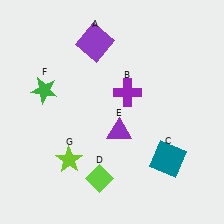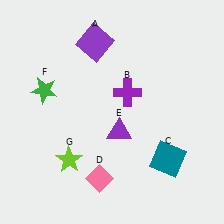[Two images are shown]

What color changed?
The diamond (D) changed from lime in Image 1 to pink in Image 2.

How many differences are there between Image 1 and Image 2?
There is 1 difference between the two images.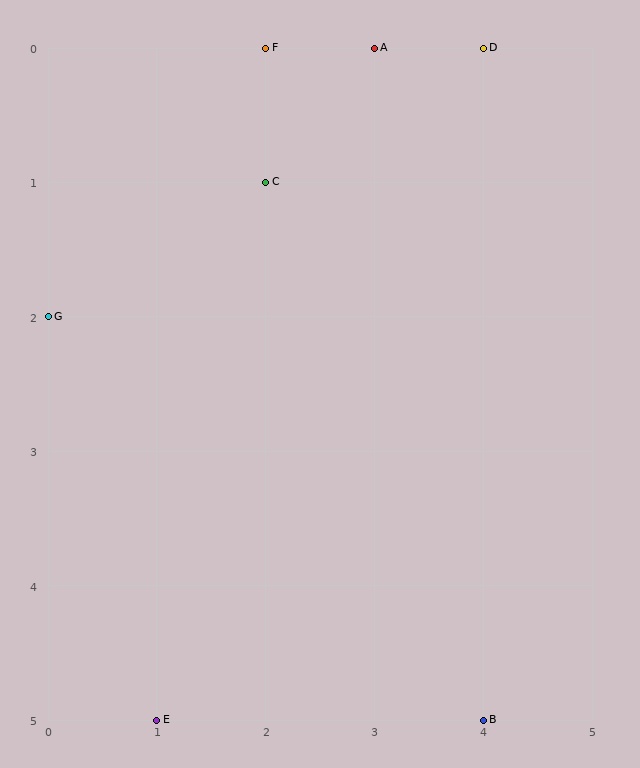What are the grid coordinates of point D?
Point D is at grid coordinates (4, 0).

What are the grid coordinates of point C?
Point C is at grid coordinates (2, 1).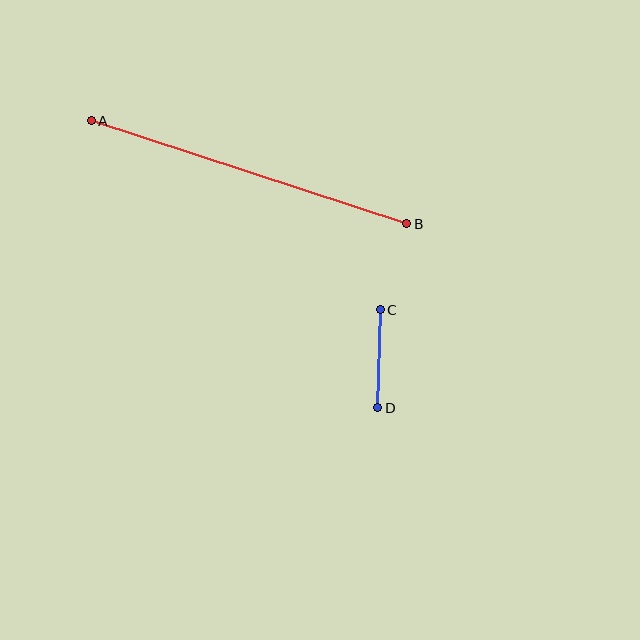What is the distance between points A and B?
The distance is approximately 332 pixels.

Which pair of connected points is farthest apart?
Points A and B are farthest apart.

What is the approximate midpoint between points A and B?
The midpoint is at approximately (249, 172) pixels.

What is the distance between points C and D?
The distance is approximately 98 pixels.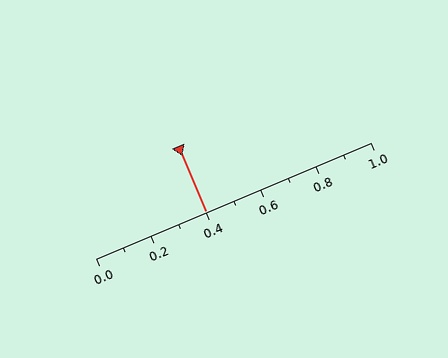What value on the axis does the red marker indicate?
The marker indicates approximately 0.4.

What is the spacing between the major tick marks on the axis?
The major ticks are spaced 0.2 apart.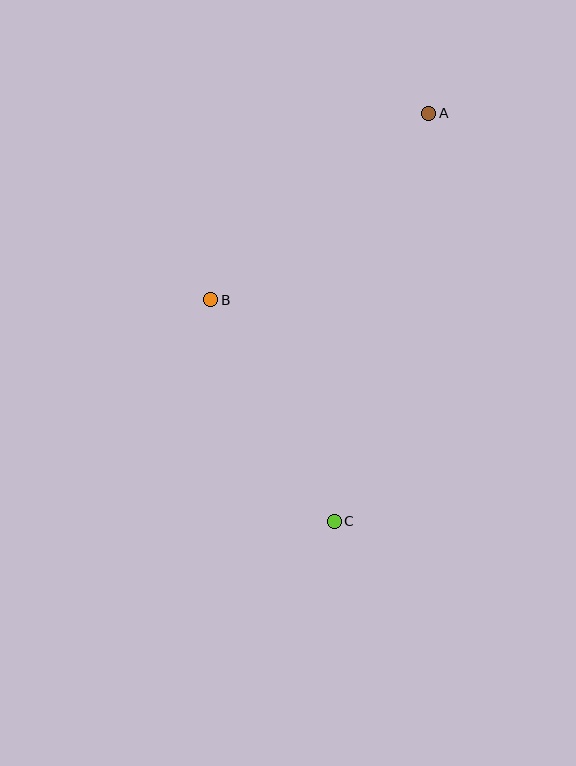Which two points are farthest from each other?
Points A and C are farthest from each other.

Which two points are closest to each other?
Points B and C are closest to each other.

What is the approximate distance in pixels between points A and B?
The distance between A and B is approximately 287 pixels.